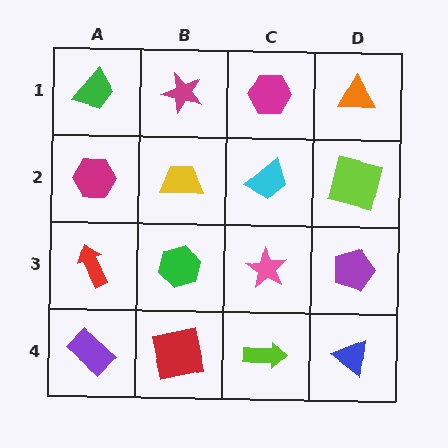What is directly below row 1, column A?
A magenta hexagon.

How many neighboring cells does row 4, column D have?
2.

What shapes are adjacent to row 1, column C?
A cyan trapezoid (row 2, column C), a magenta star (row 1, column B), an orange triangle (row 1, column D).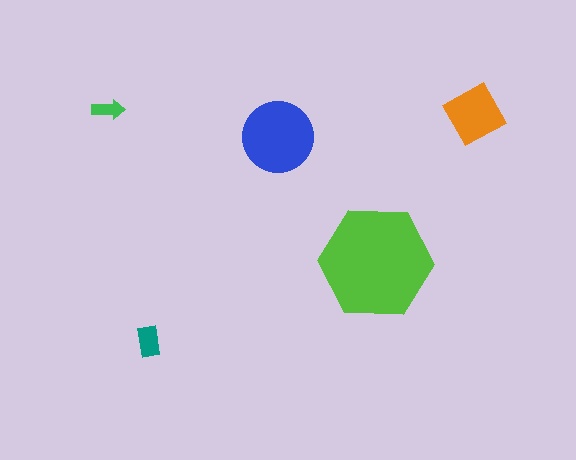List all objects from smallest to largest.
The green arrow, the teal rectangle, the orange square, the blue circle, the lime hexagon.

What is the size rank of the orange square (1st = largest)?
3rd.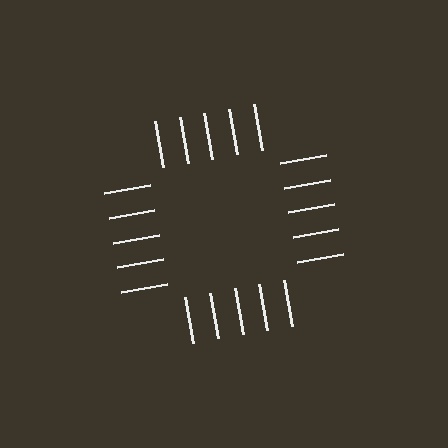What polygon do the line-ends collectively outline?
An illusory square — the line segments terminate on its edges but no continuous stroke is drawn.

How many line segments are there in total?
20 — 5 along each of the 4 edges.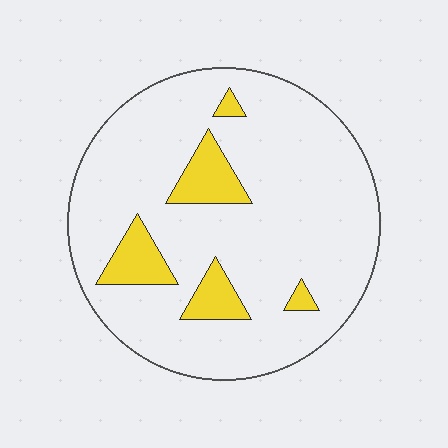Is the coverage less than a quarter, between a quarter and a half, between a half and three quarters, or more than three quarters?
Less than a quarter.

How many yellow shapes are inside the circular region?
5.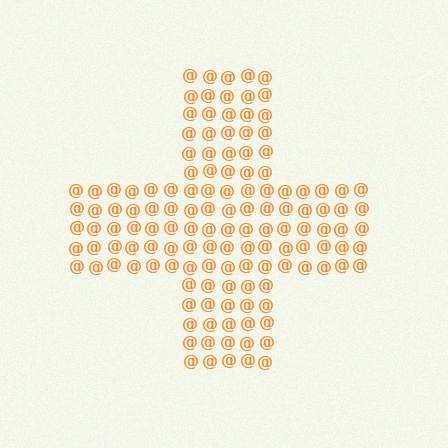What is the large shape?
The large shape is a cross.